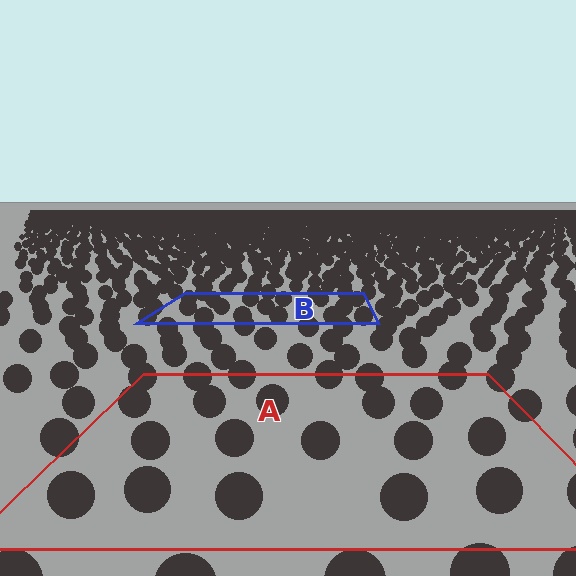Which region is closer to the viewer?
Region A is closer. The texture elements there are larger and more spread out.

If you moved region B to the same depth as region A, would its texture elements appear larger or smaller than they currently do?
They would appear larger. At a closer depth, the same texture elements are projected at a bigger on-screen size.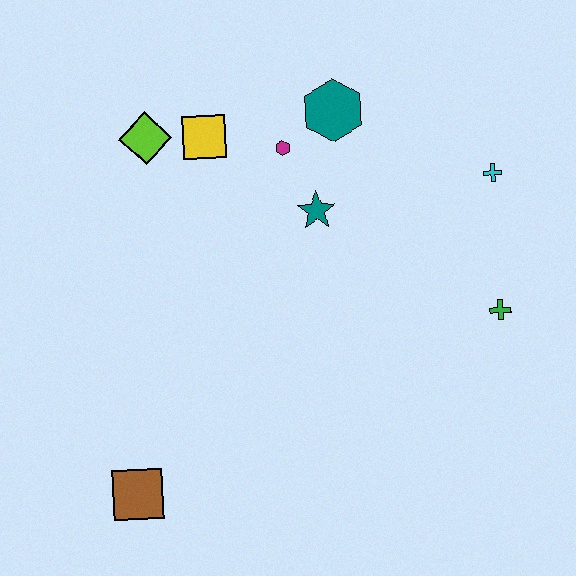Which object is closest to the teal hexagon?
The magenta hexagon is closest to the teal hexagon.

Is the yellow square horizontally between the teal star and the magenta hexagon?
No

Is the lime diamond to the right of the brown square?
Yes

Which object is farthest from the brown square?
The cyan cross is farthest from the brown square.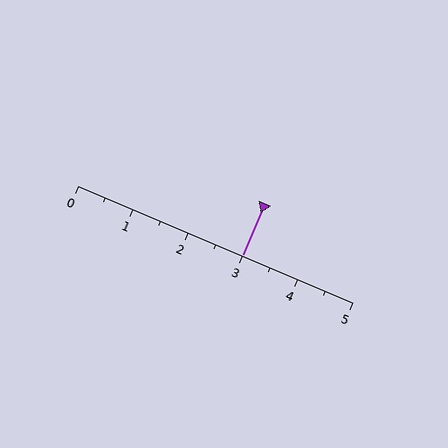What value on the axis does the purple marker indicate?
The marker indicates approximately 3.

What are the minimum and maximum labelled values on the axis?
The axis runs from 0 to 5.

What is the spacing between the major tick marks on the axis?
The major ticks are spaced 1 apart.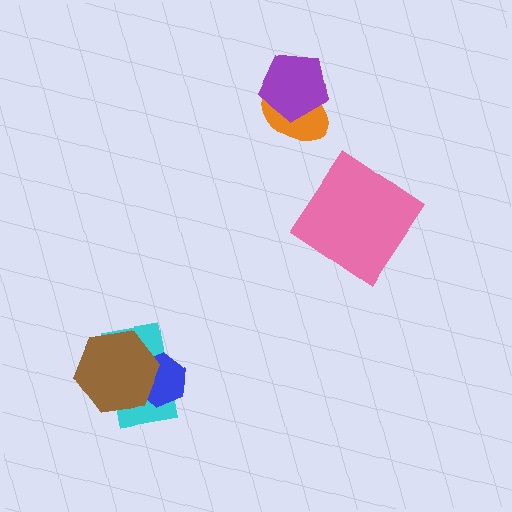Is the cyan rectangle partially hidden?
Yes, it is partially covered by another shape.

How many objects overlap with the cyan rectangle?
2 objects overlap with the cyan rectangle.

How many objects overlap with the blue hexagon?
2 objects overlap with the blue hexagon.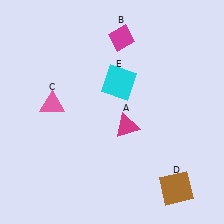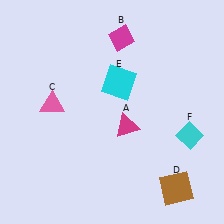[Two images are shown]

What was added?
A cyan diamond (F) was added in Image 2.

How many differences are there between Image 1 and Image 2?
There is 1 difference between the two images.